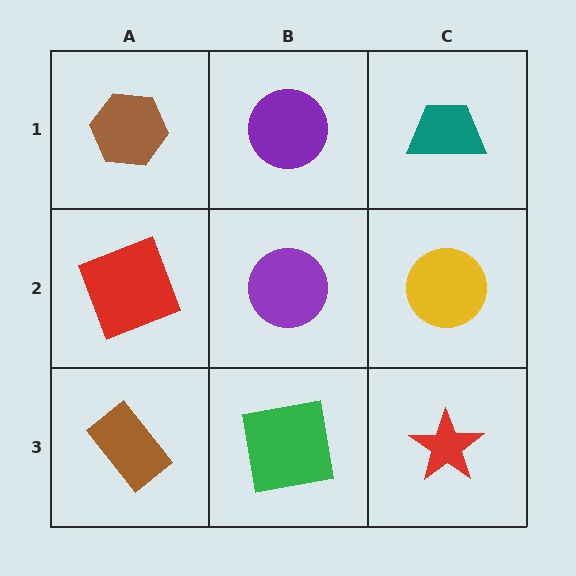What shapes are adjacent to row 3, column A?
A red square (row 2, column A), a green square (row 3, column B).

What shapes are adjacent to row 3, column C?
A yellow circle (row 2, column C), a green square (row 3, column B).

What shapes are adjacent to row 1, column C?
A yellow circle (row 2, column C), a purple circle (row 1, column B).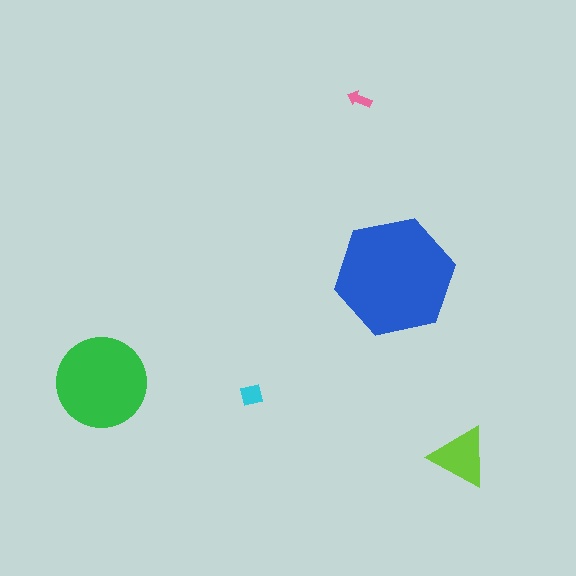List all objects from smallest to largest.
The pink arrow, the cyan square, the lime triangle, the green circle, the blue hexagon.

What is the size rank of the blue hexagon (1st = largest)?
1st.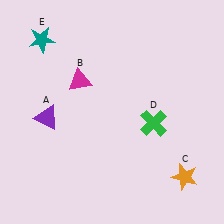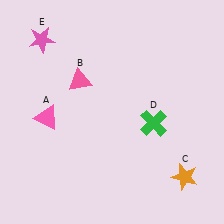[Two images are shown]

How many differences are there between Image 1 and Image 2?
There are 3 differences between the two images.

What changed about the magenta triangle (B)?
In Image 1, B is magenta. In Image 2, it changed to pink.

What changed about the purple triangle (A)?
In Image 1, A is purple. In Image 2, it changed to pink.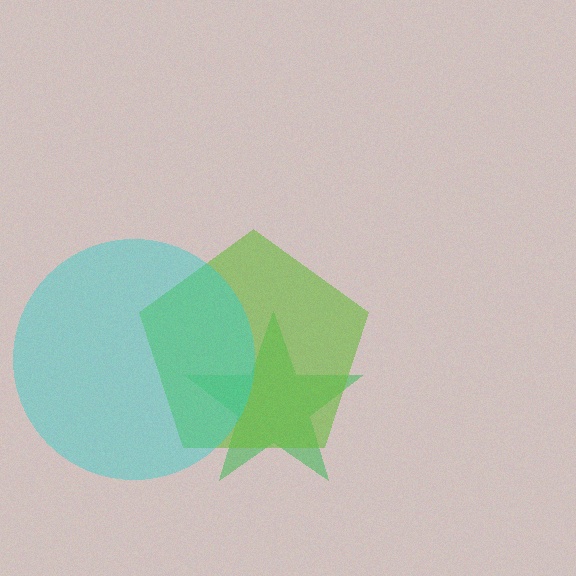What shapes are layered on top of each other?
The layered shapes are: a green star, a lime pentagon, a cyan circle.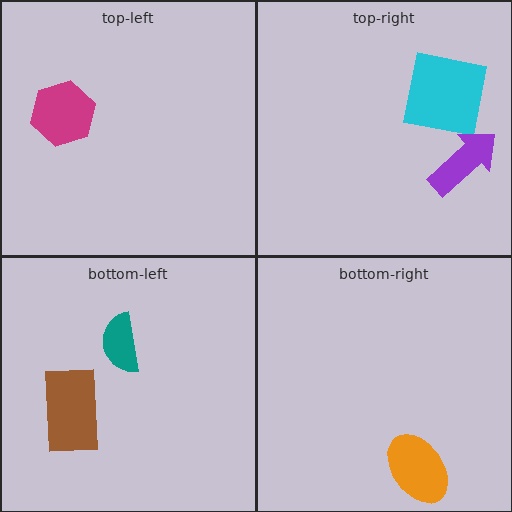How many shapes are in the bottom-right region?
1.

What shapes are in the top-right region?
The cyan square, the purple arrow.